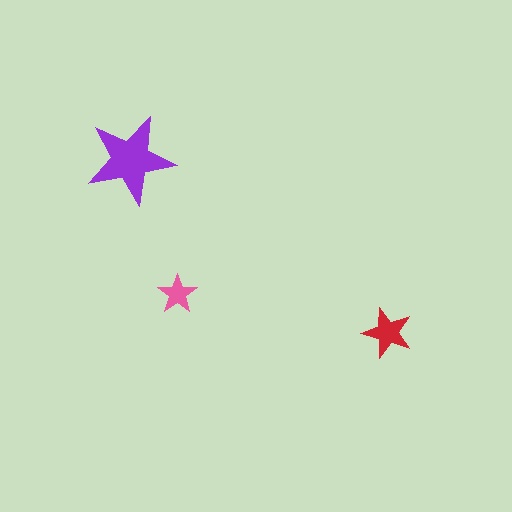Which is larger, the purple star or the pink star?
The purple one.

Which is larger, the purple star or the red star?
The purple one.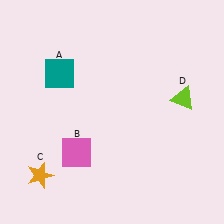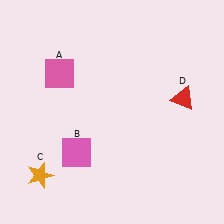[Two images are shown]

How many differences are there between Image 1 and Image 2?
There are 2 differences between the two images.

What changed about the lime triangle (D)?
In Image 1, D is lime. In Image 2, it changed to red.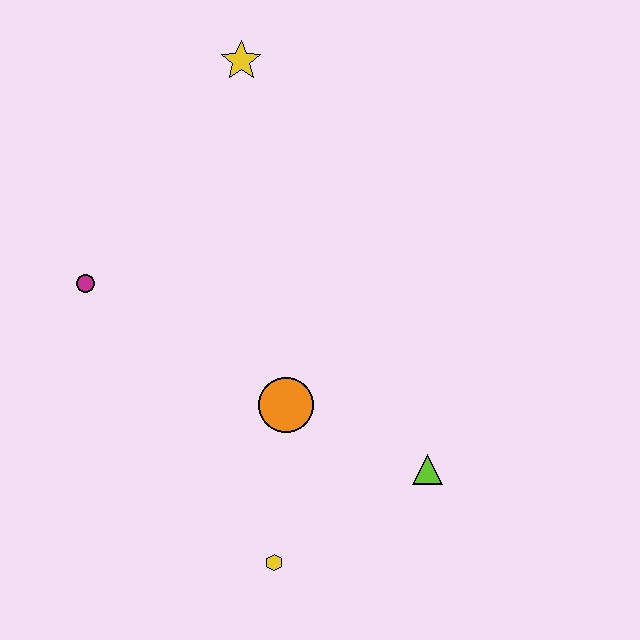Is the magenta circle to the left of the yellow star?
Yes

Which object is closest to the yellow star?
The magenta circle is closest to the yellow star.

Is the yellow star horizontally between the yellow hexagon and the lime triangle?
No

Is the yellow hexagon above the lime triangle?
No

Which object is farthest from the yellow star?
The yellow hexagon is farthest from the yellow star.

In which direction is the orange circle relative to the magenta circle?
The orange circle is to the right of the magenta circle.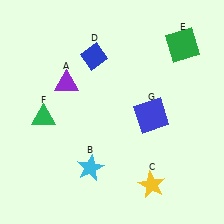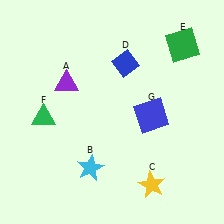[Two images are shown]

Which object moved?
The blue diamond (D) moved right.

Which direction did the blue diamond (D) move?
The blue diamond (D) moved right.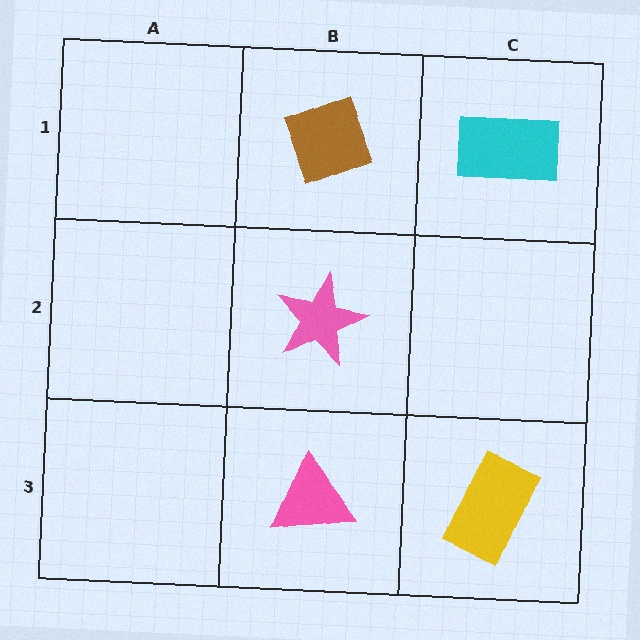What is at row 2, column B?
A pink star.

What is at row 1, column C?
A cyan rectangle.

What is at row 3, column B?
A pink triangle.